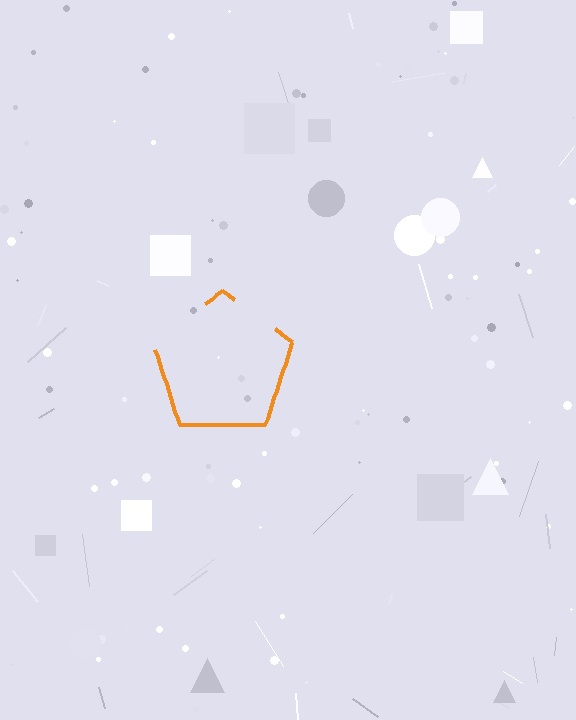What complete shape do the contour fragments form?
The contour fragments form a pentagon.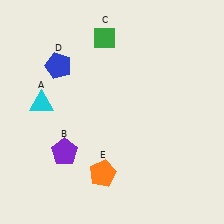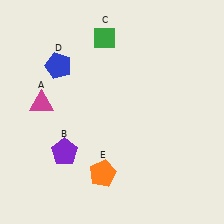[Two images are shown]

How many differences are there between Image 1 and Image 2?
There is 1 difference between the two images.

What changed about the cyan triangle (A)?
In Image 1, A is cyan. In Image 2, it changed to magenta.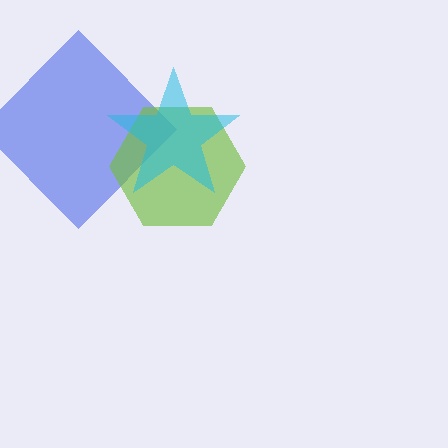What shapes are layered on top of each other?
The layered shapes are: a blue diamond, a lime hexagon, a cyan star.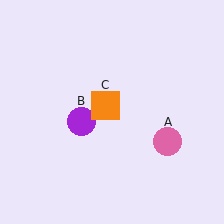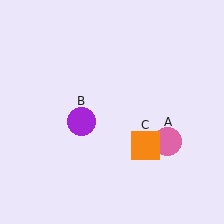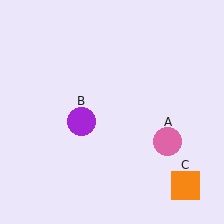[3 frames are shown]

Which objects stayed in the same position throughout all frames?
Pink circle (object A) and purple circle (object B) remained stationary.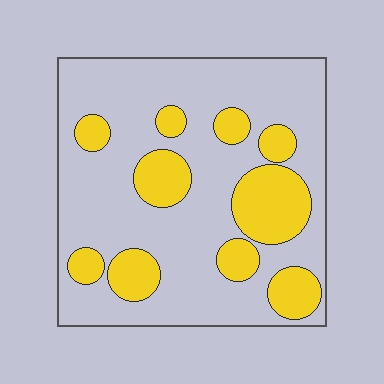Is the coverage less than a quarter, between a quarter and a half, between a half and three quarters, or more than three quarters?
Between a quarter and a half.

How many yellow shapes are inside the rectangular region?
10.